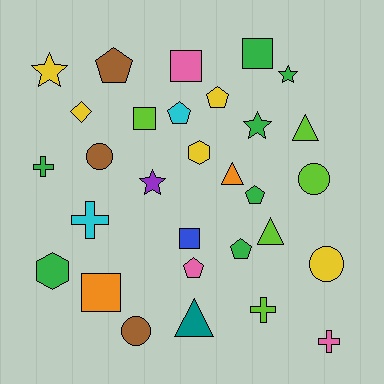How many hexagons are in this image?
There are 2 hexagons.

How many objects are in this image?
There are 30 objects.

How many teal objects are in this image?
There is 1 teal object.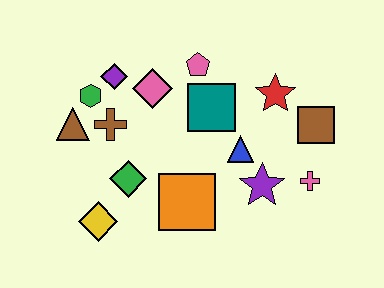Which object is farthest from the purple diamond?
The pink cross is farthest from the purple diamond.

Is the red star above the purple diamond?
No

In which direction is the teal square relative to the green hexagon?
The teal square is to the right of the green hexagon.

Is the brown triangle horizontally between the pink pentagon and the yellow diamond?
No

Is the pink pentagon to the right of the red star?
No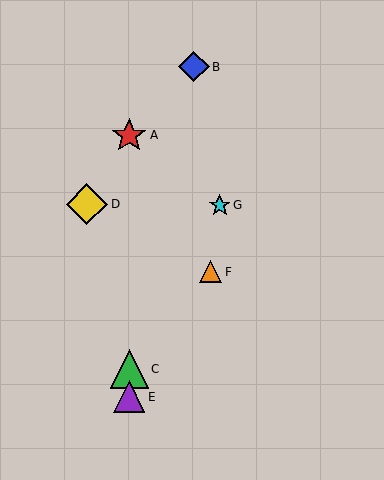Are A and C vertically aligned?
Yes, both are at x≈129.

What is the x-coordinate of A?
Object A is at x≈129.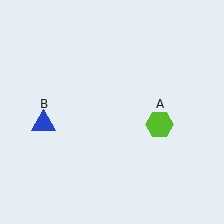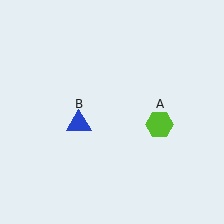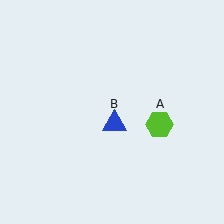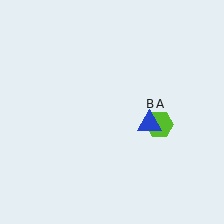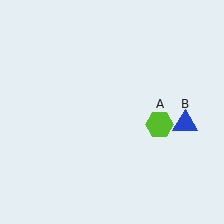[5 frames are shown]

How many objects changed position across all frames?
1 object changed position: blue triangle (object B).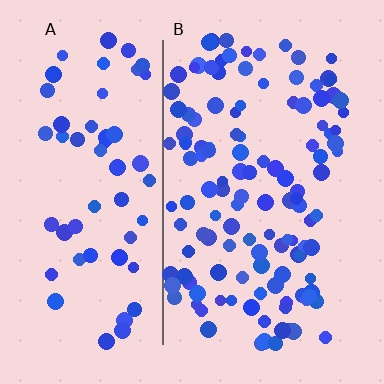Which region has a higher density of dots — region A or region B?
B (the right).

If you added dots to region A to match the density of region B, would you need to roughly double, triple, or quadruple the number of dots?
Approximately double.